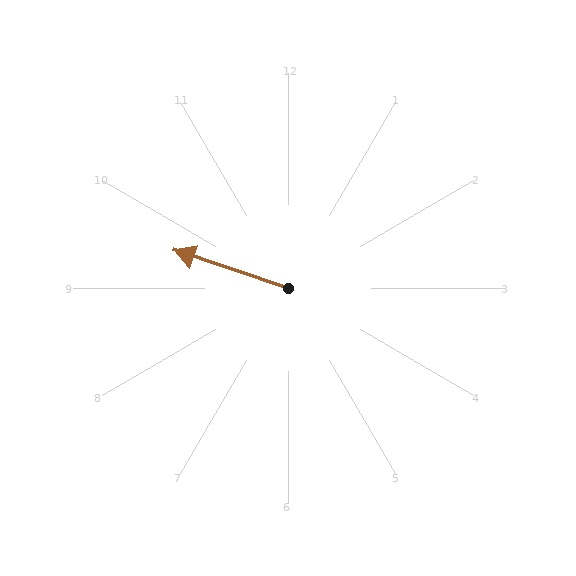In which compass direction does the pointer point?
West.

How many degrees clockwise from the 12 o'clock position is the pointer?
Approximately 288 degrees.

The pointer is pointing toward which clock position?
Roughly 10 o'clock.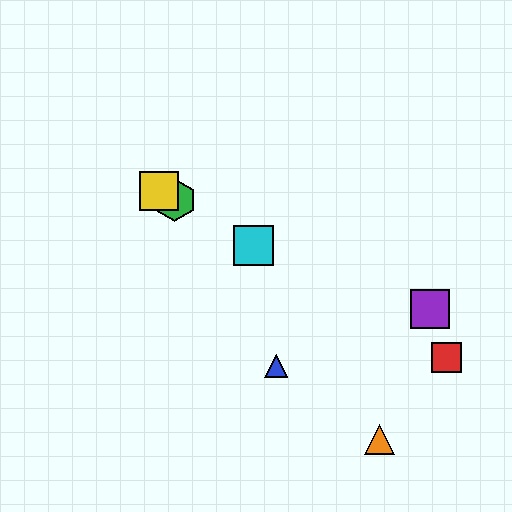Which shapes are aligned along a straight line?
The red square, the green hexagon, the yellow square, the cyan square are aligned along a straight line.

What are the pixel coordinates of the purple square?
The purple square is at (430, 309).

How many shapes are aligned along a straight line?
4 shapes (the red square, the green hexagon, the yellow square, the cyan square) are aligned along a straight line.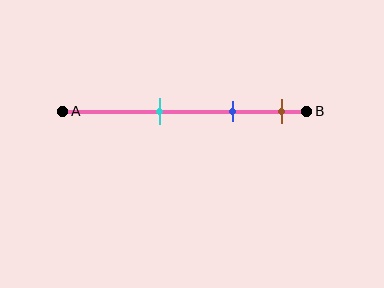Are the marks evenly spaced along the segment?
Yes, the marks are approximately evenly spaced.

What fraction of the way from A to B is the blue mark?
The blue mark is approximately 70% (0.7) of the way from A to B.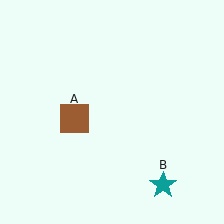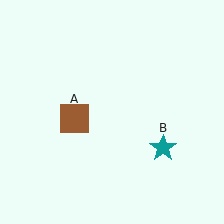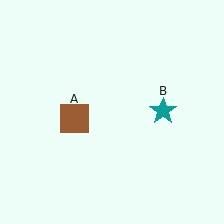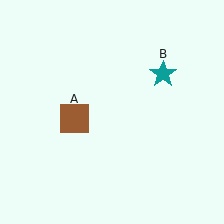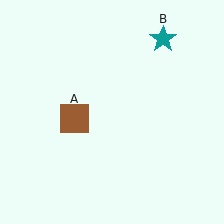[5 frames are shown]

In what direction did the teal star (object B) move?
The teal star (object B) moved up.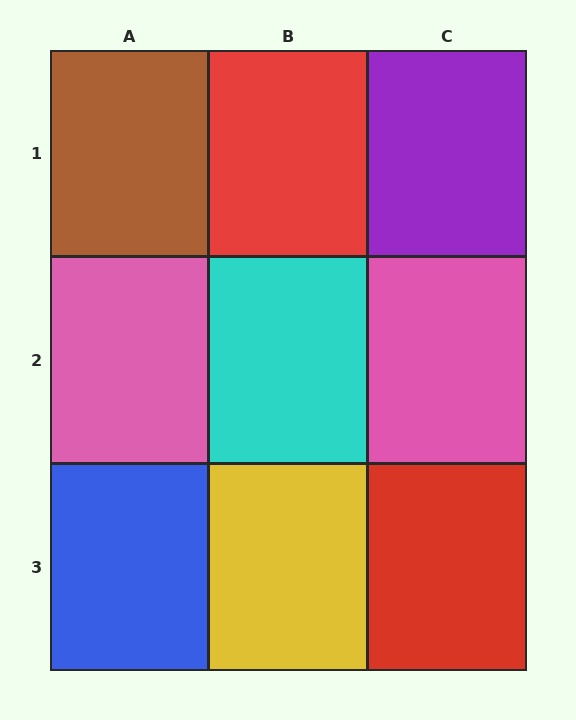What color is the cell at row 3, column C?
Red.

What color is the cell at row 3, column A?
Blue.